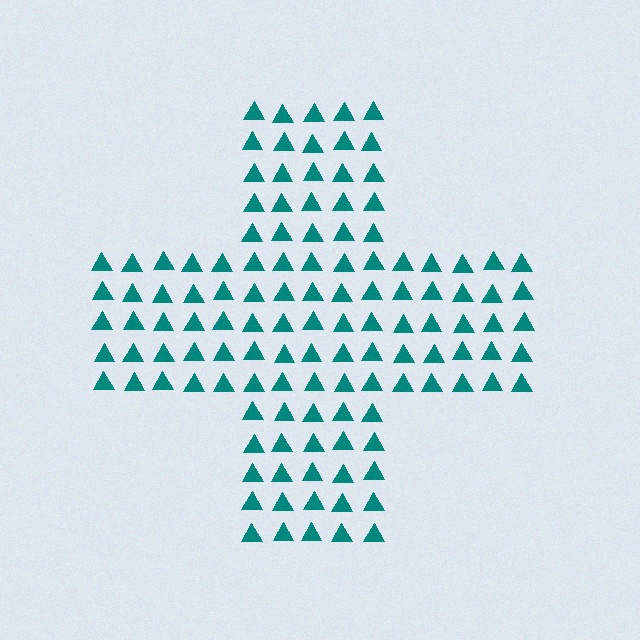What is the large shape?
The large shape is a cross.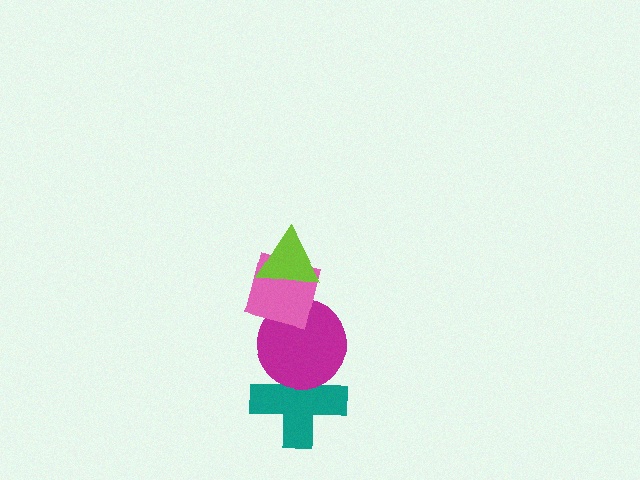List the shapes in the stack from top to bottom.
From top to bottom: the lime triangle, the pink square, the magenta circle, the teal cross.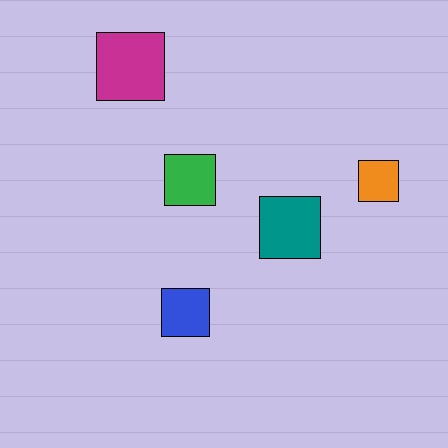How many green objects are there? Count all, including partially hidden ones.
There is 1 green object.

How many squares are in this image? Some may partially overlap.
There are 5 squares.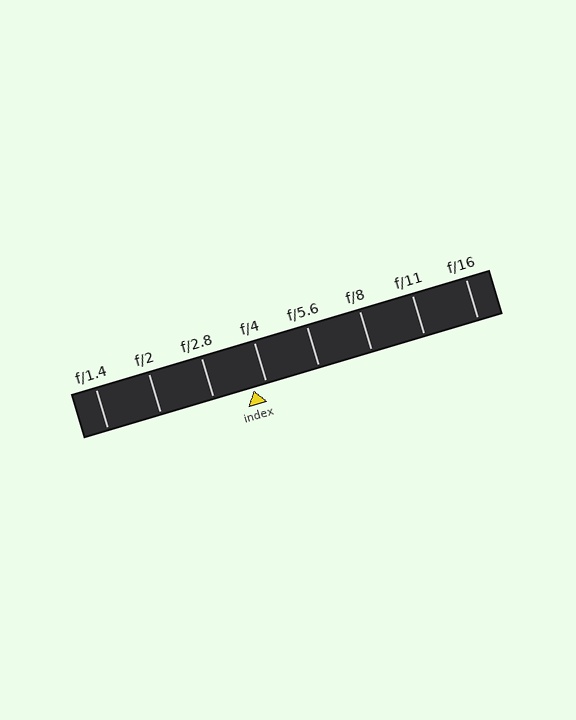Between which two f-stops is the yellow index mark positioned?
The index mark is between f/2.8 and f/4.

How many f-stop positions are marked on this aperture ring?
There are 8 f-stop positions marked.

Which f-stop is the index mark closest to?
The index mark is closest to f/4.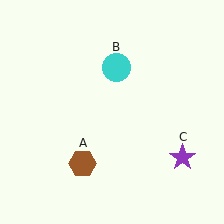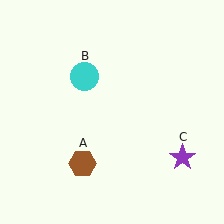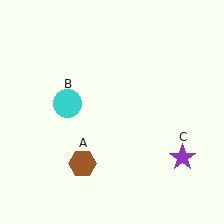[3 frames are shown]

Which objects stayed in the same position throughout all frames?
Brown hexagon (object A) and purple star (object C) remained stationary.